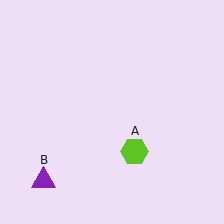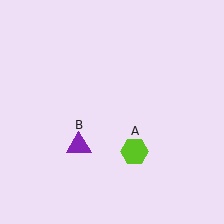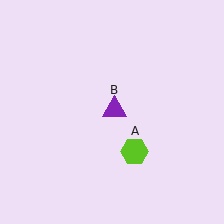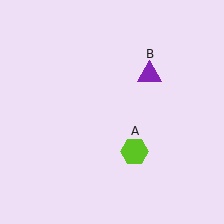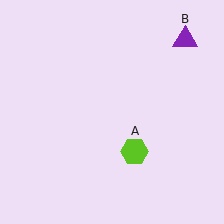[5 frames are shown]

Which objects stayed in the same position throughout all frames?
Lime hexagon (object A) remained stationary.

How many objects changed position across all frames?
1 object changed position: purple triangle (object B).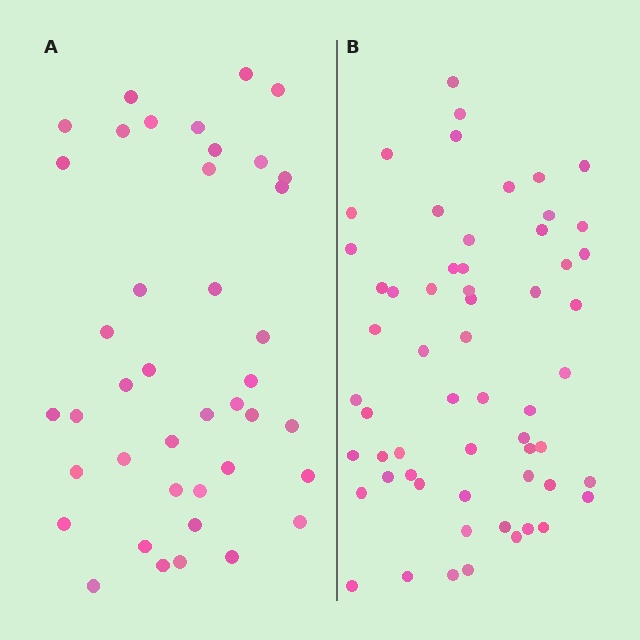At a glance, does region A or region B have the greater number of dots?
Region B (the right region) has more dots.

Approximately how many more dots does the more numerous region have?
Region B has approximately 20 more dots than region A.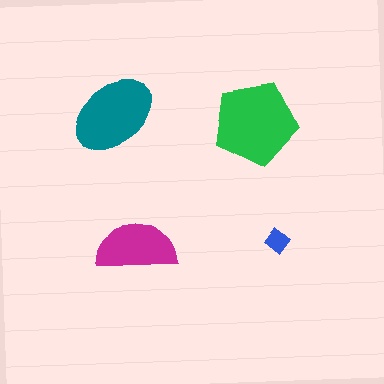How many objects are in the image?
There are 4 objects in the image.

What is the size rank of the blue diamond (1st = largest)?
4th.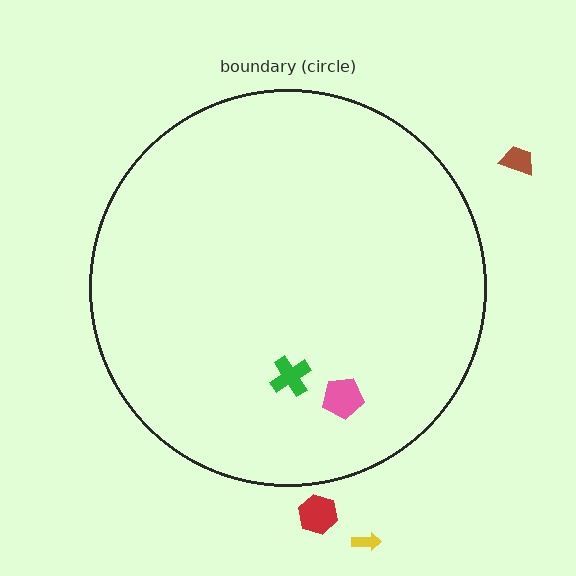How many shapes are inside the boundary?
2 inside, 3 outside.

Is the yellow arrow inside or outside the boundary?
Outside.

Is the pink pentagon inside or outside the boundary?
Inside.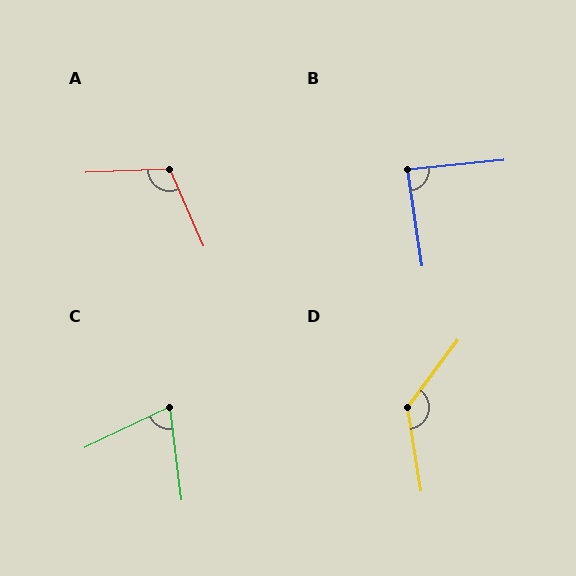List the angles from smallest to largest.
C (71°), B (87°), A (112°), D (134°).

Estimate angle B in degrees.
Approximately 87 degrees.